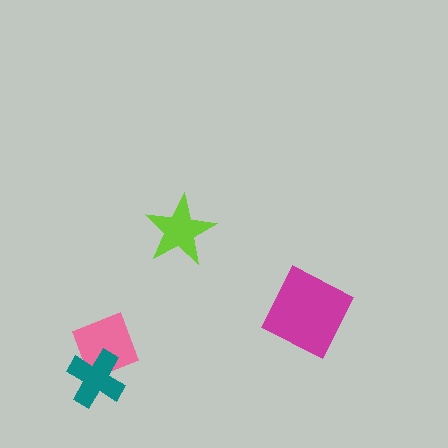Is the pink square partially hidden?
Yes, it is partially covered by another shape.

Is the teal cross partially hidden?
No, no other shape covers it.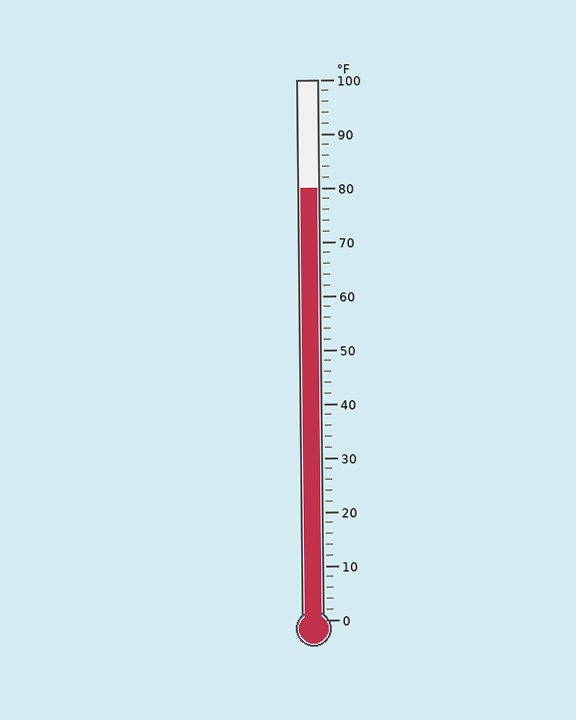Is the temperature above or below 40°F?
The temperature is above 40°F.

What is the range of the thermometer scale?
The thermometer scale ranges from 0°F to 100°F.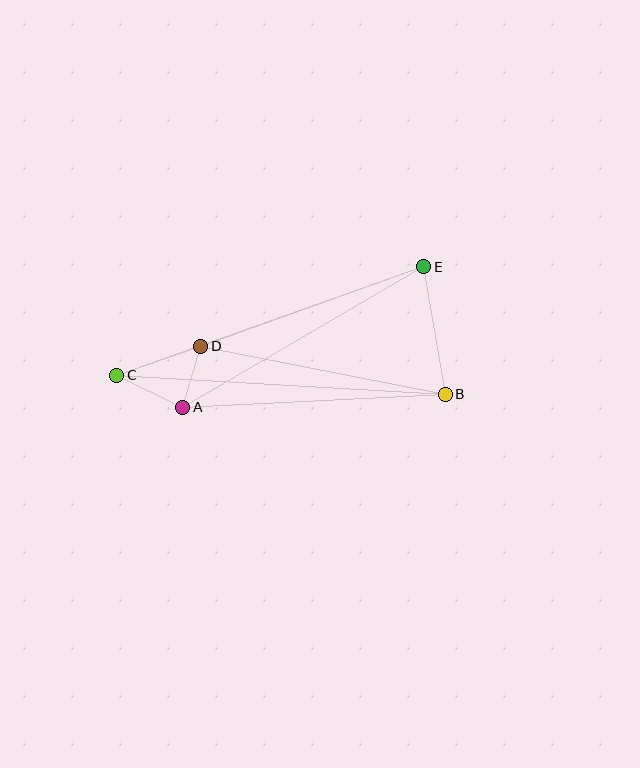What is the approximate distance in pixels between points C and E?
The distance between C and E is approximately 326 pixels.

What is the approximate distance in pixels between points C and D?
The distance between C and D is approximately 89 pixels.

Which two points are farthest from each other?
Points B and C are farthest from each other.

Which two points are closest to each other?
Points A and D are closest to each other.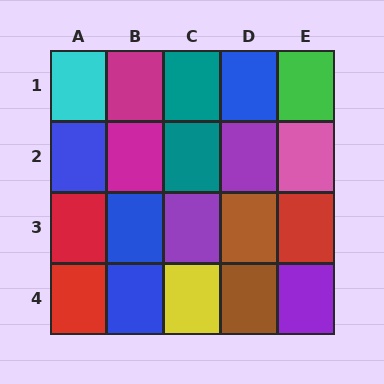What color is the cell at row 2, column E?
Pink.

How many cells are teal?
2 cells are teal.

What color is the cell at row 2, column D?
Purple.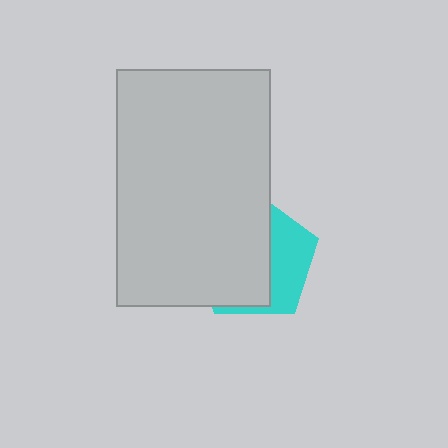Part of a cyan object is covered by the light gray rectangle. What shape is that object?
It is a pentagon.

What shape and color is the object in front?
The object in front is a light gray rectangle.